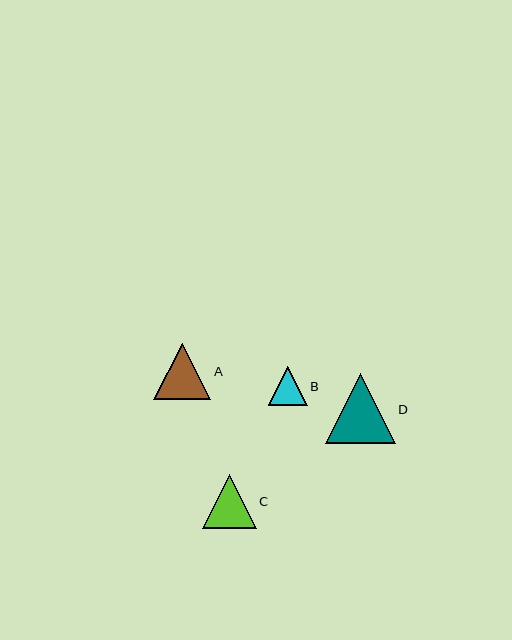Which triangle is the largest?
Triangle D is the largest with a size of approximately 69 pixels.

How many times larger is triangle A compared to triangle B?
Triangle A is approximately 1.5 times the size of triangle B.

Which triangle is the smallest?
Triangle B is the smallest with a size of approximately 39 pixels.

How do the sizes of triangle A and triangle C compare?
Triangle A and triangle C are approximately the same size.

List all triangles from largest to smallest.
From largest to smallest: D, A, C, B.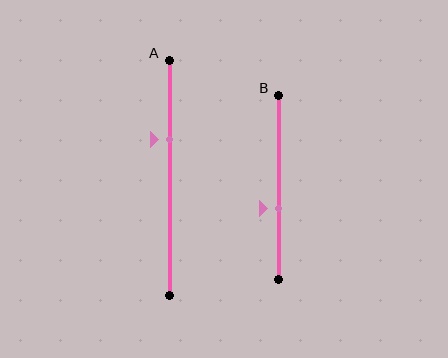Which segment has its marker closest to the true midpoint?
Segment B has its marker closest to the true midpoint.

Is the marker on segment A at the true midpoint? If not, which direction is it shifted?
No, the marker on segment A is shifted upward by about 16% of the segment length.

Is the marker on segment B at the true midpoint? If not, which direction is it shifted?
No, the marker on segment B is shifted downward by about 12% of the segment length.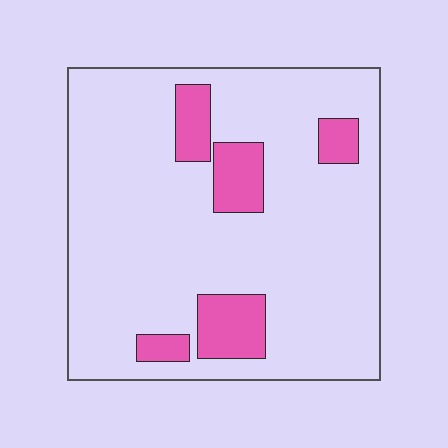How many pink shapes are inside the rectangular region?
5.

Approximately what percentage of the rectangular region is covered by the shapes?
Approximately 15%.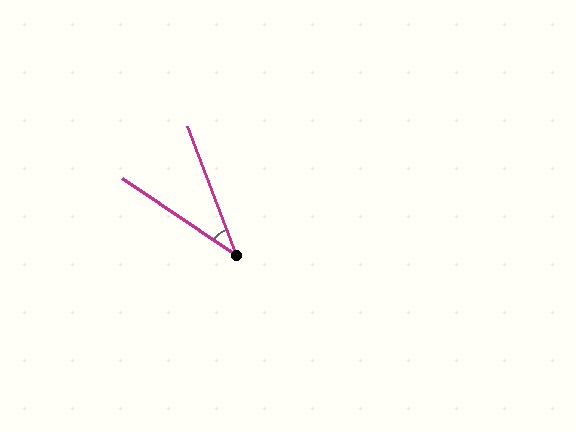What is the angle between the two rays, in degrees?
Approximately 35 degrees.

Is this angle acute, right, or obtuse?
It is acute.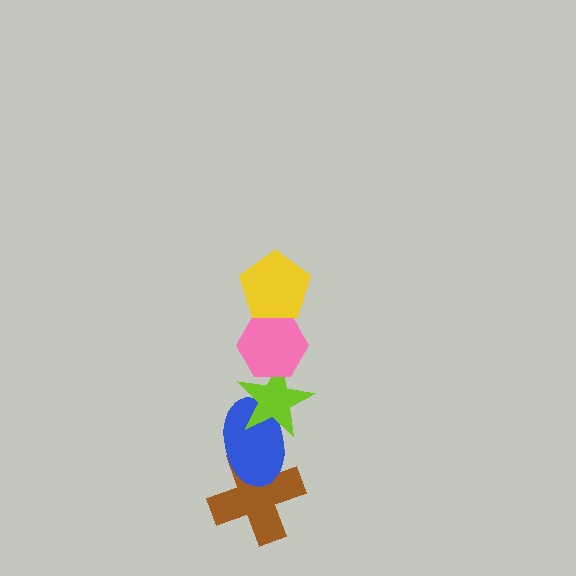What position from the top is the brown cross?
The brown cross is 5th from the top.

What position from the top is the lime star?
The lime star is 3rd from the top.